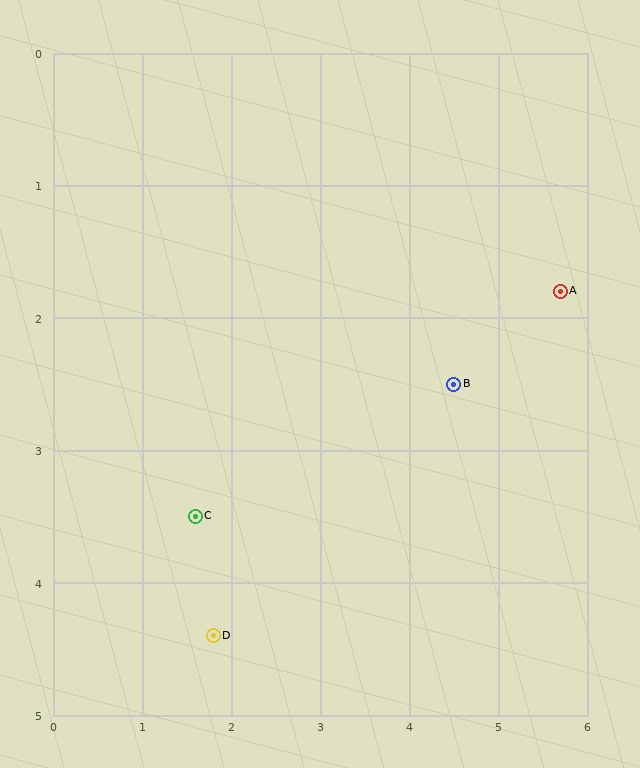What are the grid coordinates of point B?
Point B is at approximately (4.5, 2.5).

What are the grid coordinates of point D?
Point D is at approximately (1.8, 4.4).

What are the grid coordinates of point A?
Point A is at approximately (5.7, 1.8).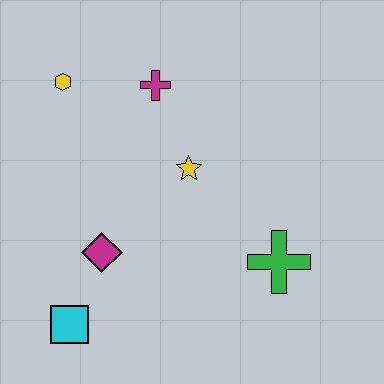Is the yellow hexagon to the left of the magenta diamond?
Yes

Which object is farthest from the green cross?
The yellow hexagon is farthest from the green cross.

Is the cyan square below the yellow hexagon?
Yes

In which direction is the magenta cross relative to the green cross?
The magenta cross is above the green cross.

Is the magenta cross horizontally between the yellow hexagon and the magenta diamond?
No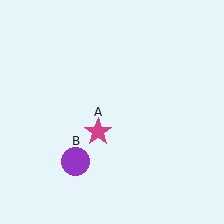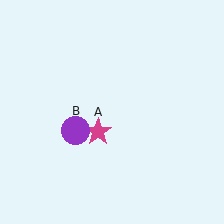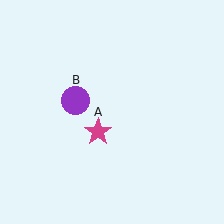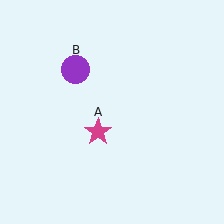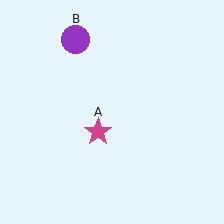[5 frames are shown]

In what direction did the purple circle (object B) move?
The purple circle (object B) moved up.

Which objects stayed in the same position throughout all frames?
Magenta star (object A) remained stationary.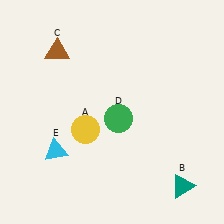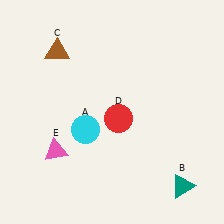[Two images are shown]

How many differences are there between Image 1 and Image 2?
There are 3 differences between the two images.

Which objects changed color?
A changed from yellow to cyan. D changed from green to red. E changed from cyan to pink.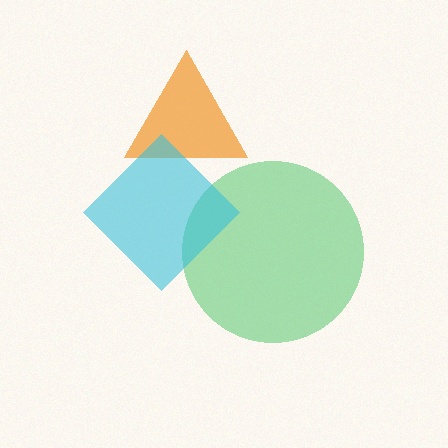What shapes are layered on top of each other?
The layered shapes are: an orange triangle, a green circle, a cyan diamond.